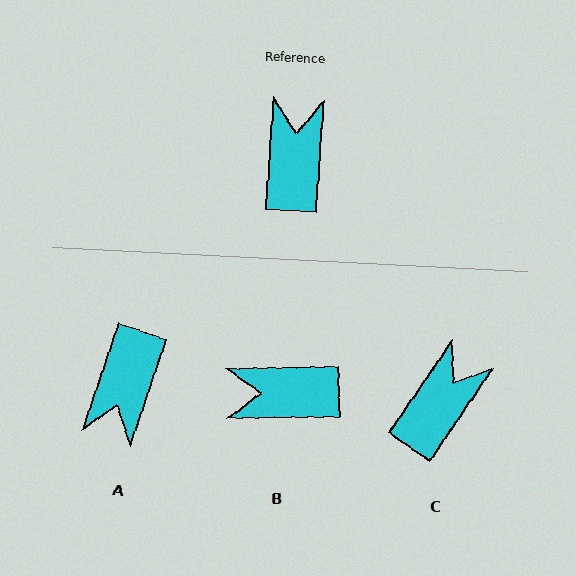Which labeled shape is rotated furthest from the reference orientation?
A, about 165 degrees away.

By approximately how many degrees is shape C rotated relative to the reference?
Approximately 30 degrees clockwise.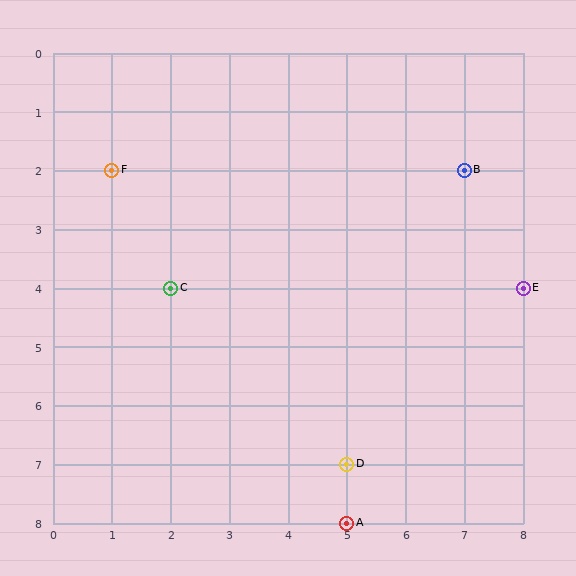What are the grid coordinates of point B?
Point B is at grid coordinates (7, 2).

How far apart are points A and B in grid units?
Points A and B are 2 columns and 6 rows apart (about 6.3 grid units diagonally).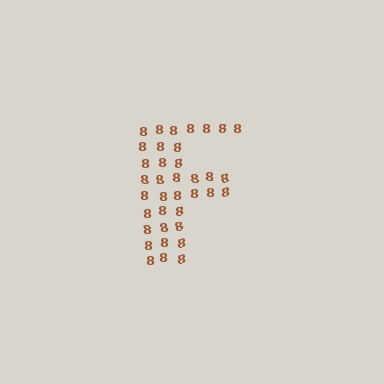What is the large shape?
The large shape is the letter F.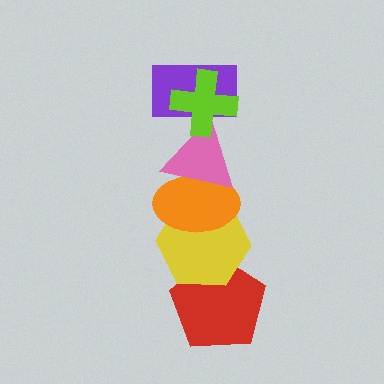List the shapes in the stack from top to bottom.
From top to bottom: the lime cross, the purple rectangle, the pink triangle, the orange ellipse, the yellow hexagon, the red pentagon.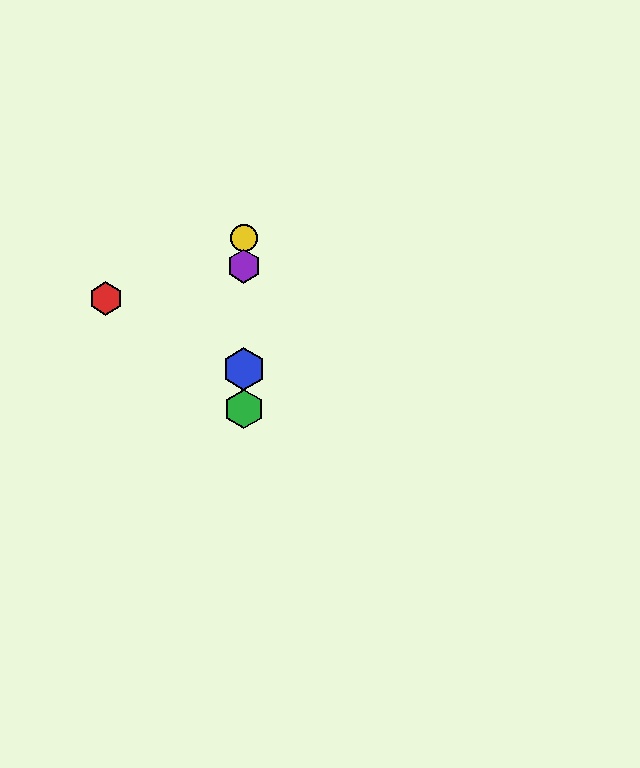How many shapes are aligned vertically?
4 shapes (the blue hexagon, the green hexagon, the yellow circle, the purple hexagon) are aligned vertically.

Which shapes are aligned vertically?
The blue hexagon, the green hexagon, the yellow circle, the purple hexagon are aligned vertically.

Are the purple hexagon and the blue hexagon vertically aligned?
Yes, both are at x≈244.